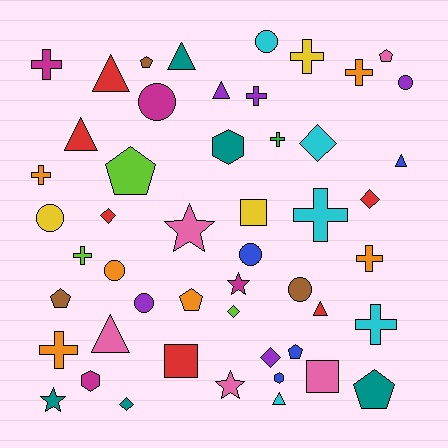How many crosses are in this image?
There are 11 crosses.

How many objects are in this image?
There are 50 objects.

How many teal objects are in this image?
There are 5 teal objects.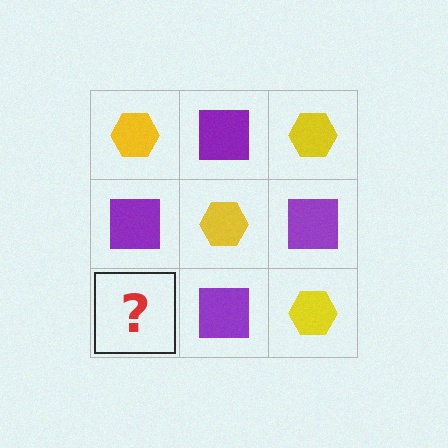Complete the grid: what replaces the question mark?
The question mark should be replaced with a yellow hexagon.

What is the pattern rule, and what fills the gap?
The rule is that it alternates yellow hexagon and purple square in a checkerboard pattern. The gap should be filled with a yellow hexagon.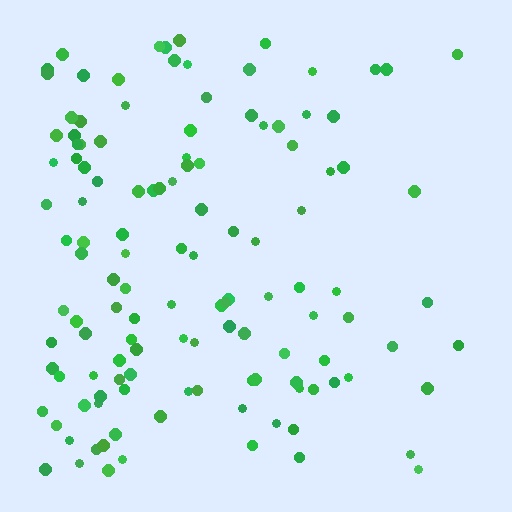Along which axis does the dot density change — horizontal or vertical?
Horizontal.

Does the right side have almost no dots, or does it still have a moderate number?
Still a moderate number, just noticeably fewer than the left.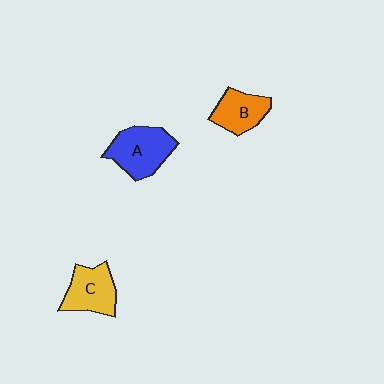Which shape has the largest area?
Shape A (blue).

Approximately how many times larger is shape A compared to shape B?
Approximately 1.4 times.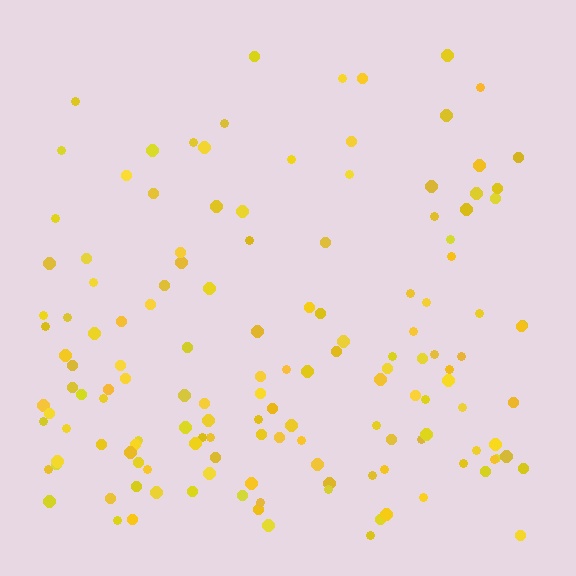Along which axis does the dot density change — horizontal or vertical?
Vertical.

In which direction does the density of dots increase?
From top to bottom, with the bottom side densest.